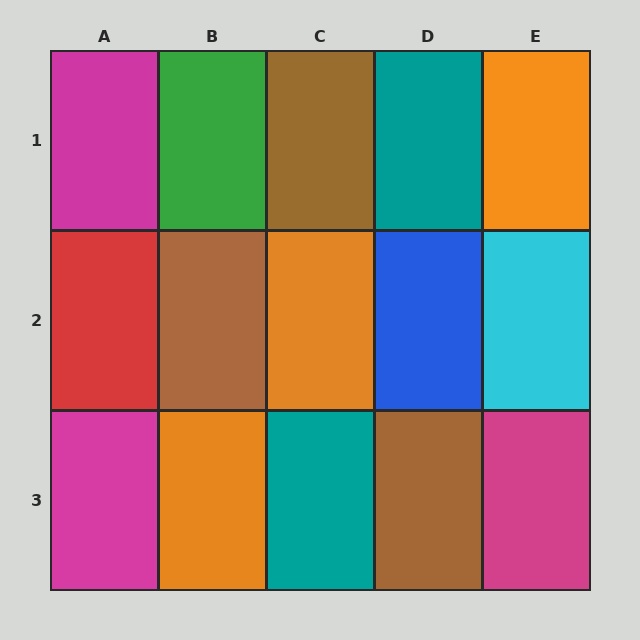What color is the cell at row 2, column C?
Orange.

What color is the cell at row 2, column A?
Red.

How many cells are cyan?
1 cell is cyan.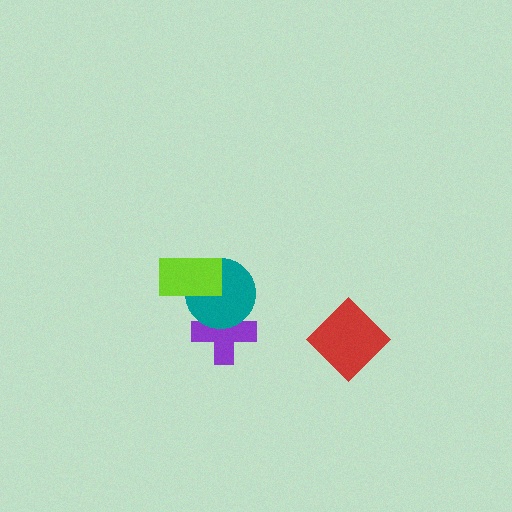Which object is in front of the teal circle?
The lime rectangle is in front of the teal circle.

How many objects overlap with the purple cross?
1 object overlaps with the purple cross.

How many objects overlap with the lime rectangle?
1 object overlaps with the lime rectangle.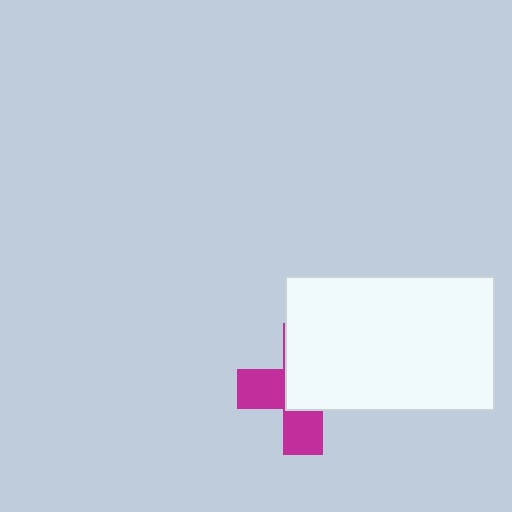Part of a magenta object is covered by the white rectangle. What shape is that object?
It is a cross.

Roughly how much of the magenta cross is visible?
A small part of it is visible (roughly 42%).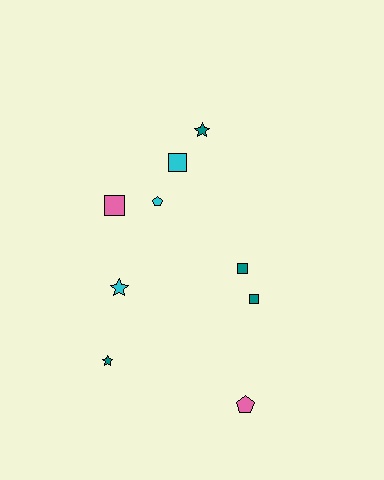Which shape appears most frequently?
Square, with 4 objects.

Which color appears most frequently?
Teal, with 4 objects.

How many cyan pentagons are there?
There is 1 cyan pentagon.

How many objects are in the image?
There are 9 objects.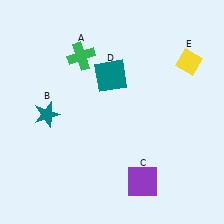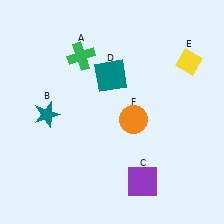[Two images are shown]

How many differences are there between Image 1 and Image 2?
There is 1 difference between the two images.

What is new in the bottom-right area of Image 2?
An orange circle (F) was added in the bottom-right area of Image 2.